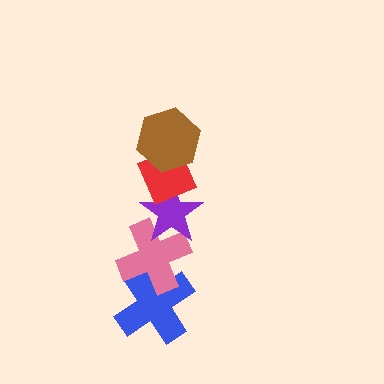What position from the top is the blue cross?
The blue cross is 5th from the top.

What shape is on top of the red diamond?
The brown hexagon is on top of the red diamond.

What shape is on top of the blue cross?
The pink cross is on top of the blue cross.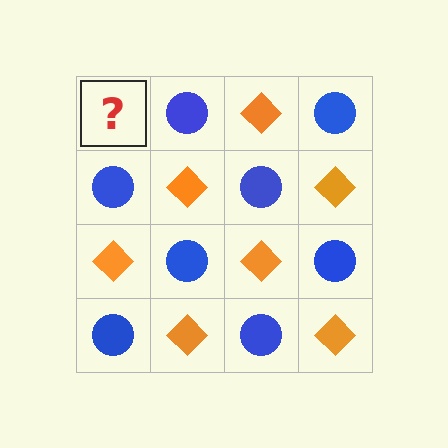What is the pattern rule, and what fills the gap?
The rule is that it alternates orange diamond and blue circle in a checkerboard pattern. The gap should be filled with an orange diamond.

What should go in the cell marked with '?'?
The missing cell should contain an orange diamond.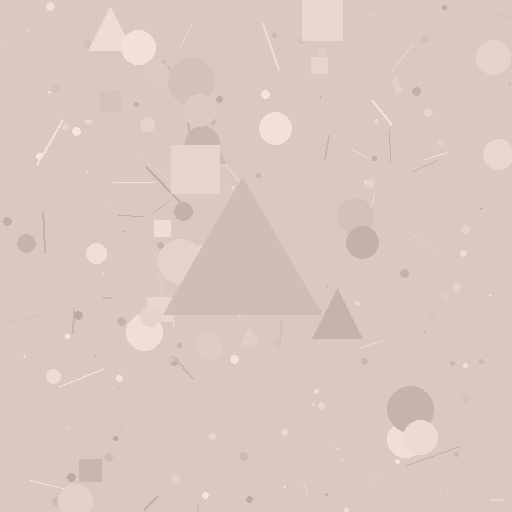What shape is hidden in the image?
A triangle is hidden in the image.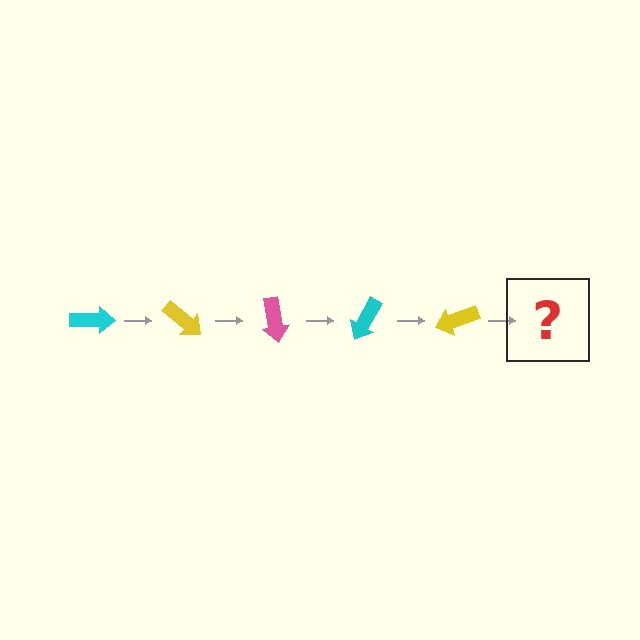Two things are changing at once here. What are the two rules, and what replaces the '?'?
The two rules are that it rotates 40 degrees each step and the color cycles through cyan, yellow, and pink. The '?' should be a pink arrow, rotated 200 degrees from the start.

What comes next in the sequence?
The next element should be a pink arrow, rotated 200 degrees from the start.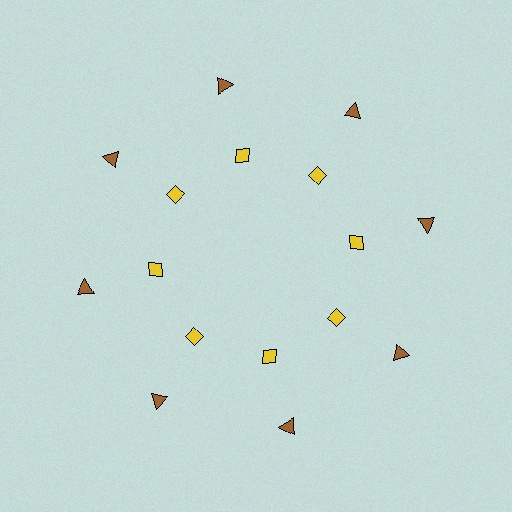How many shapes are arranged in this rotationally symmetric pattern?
There are 16 shapes, arranged in 8 groups of 2.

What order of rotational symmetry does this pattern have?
This pattern has 8-fold rotational symmetry.